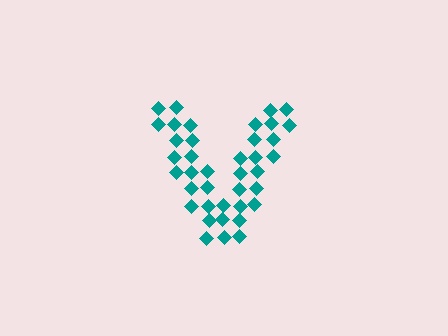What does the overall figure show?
The overall figure shows the letter V.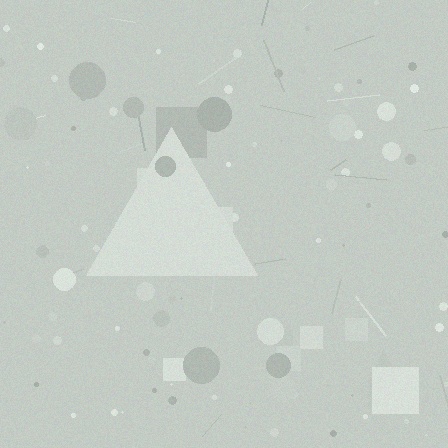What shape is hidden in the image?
A triangle is hidden in the image.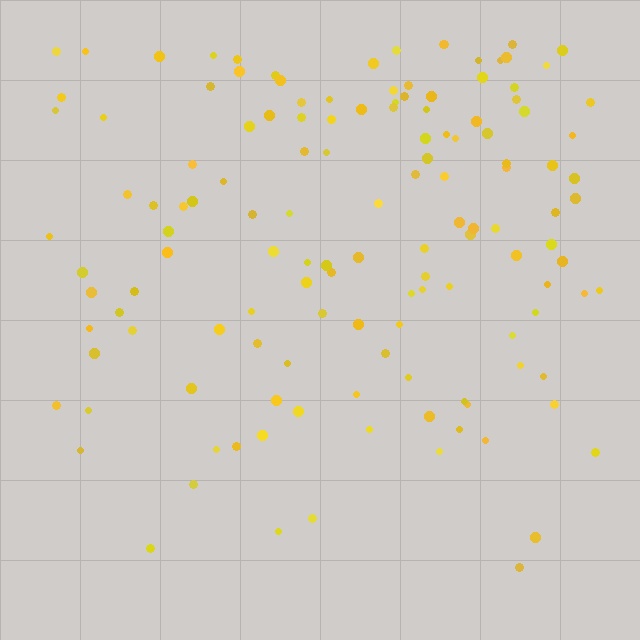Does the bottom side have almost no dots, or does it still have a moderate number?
Still a moderate number, just noticeably fewer than the top.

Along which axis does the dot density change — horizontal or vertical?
Vertical.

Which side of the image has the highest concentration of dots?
The top.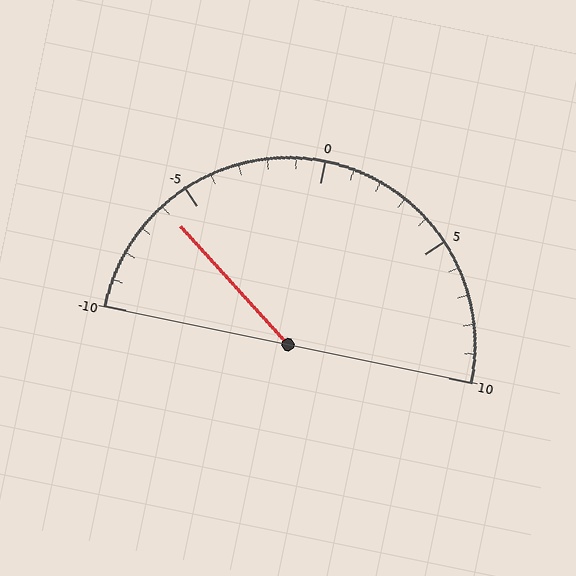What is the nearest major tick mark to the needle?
The nearest major tick mark is -5.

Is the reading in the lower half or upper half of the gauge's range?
The reading is in the lower half of the range (-10 to 10).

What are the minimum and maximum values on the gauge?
The gauge ranges from -10 to 10.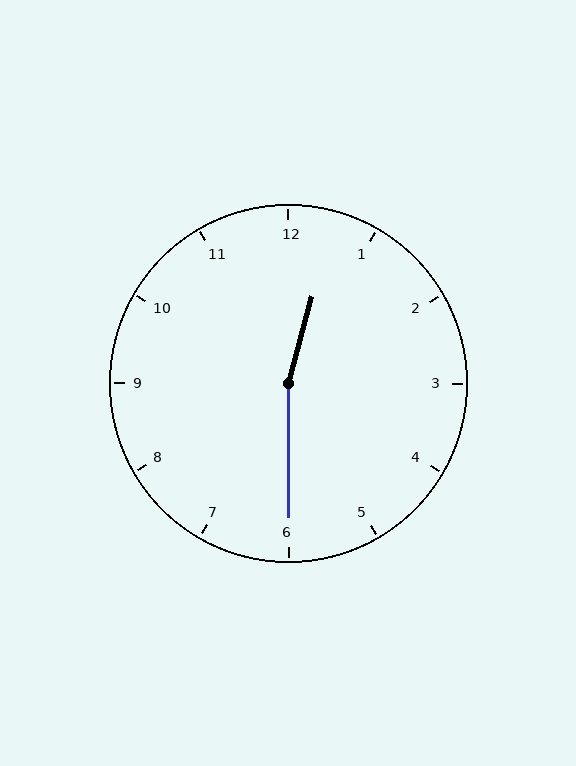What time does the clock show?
12:30.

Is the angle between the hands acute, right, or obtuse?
It is obtuse.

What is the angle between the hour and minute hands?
Approximately 165 degrees.